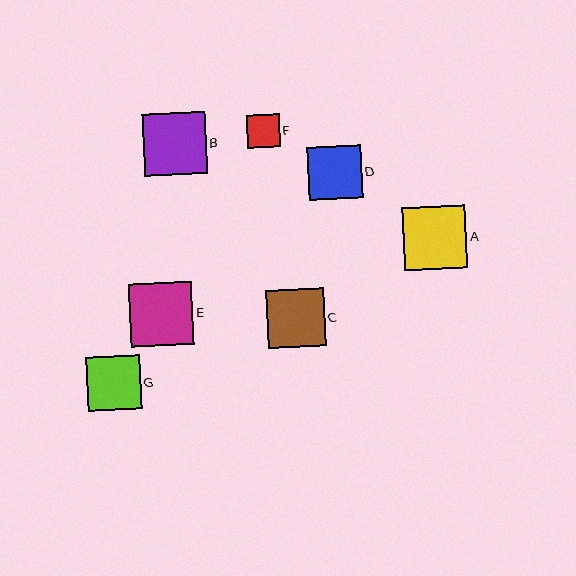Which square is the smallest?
Square F is the smallest with a size of approximately 32 pixels.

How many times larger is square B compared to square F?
Square B is approximately 1.9 times the size of square F.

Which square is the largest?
Square E is the largest with a size of approximately 64 pixels.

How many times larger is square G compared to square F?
Square G is approximately 1.7 times the size of square F.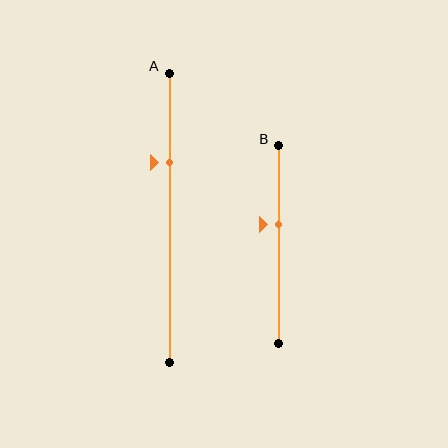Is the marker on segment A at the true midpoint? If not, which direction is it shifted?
No, the marker on segment A is shifted upward by about 19% of the segment length.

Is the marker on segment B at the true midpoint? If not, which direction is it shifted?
No, the marker on segment B is shifted upward by about 10% of the segment length.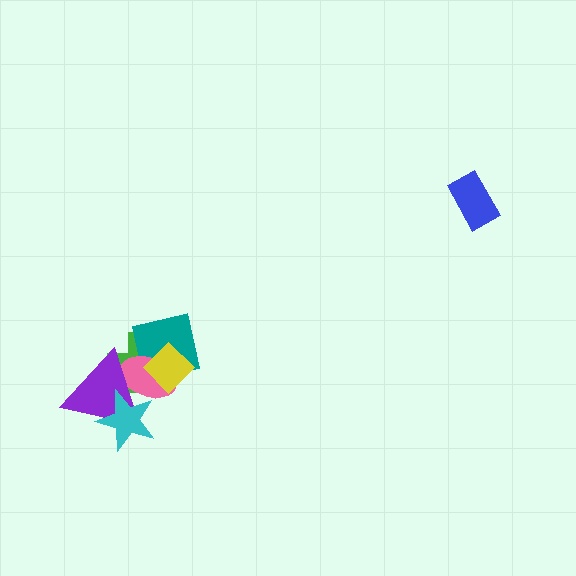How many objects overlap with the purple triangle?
3 objects overlap with the purple triangle.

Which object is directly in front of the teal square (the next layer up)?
The pink ellipse is directly in front of the teal square.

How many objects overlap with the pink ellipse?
5 objects overlap with the pink ellipse.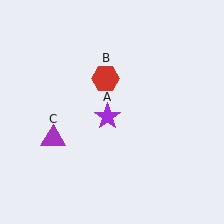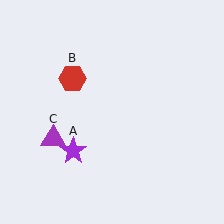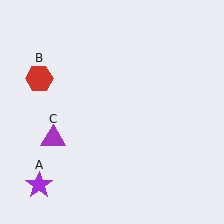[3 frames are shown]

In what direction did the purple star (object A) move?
The purple star (object A) moved down and to the left.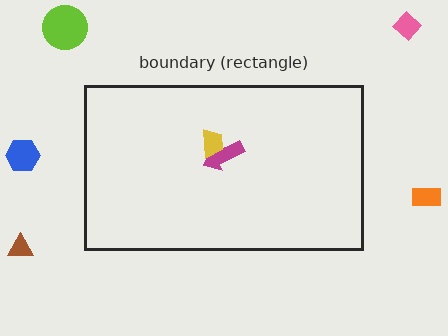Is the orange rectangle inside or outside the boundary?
Outside.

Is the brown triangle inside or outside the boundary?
Outside.